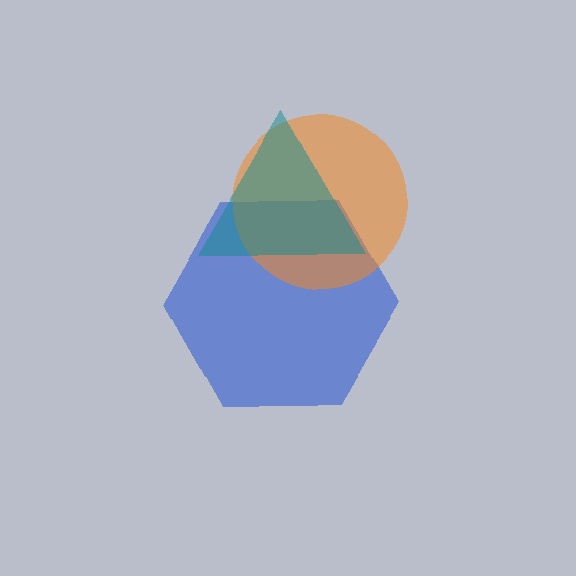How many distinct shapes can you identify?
There are 3 distinct shapes: a blue hexagon, an orange circle, a teal triangle.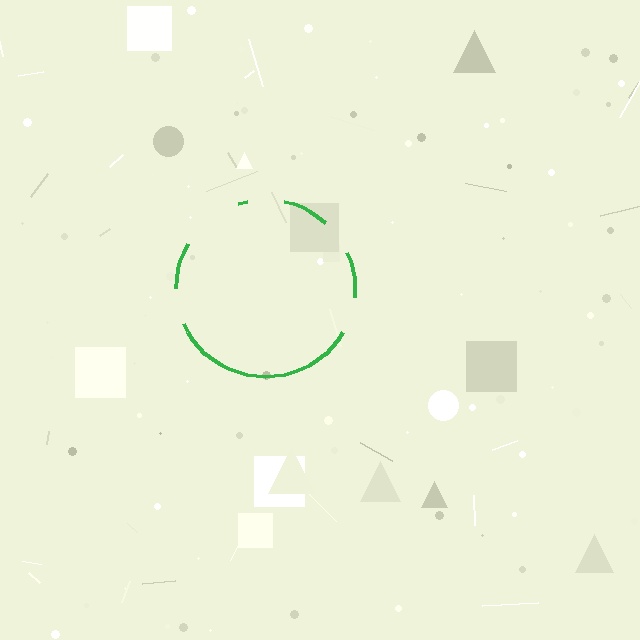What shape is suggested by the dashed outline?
The dashed outline suggests a circle.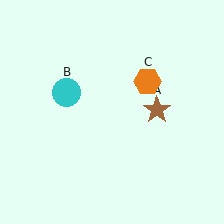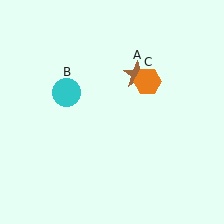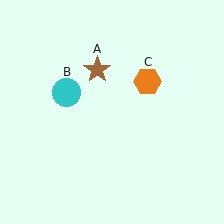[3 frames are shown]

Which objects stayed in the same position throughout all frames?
Cyan circle (object B) and orange hexagon (object C) remained stationary.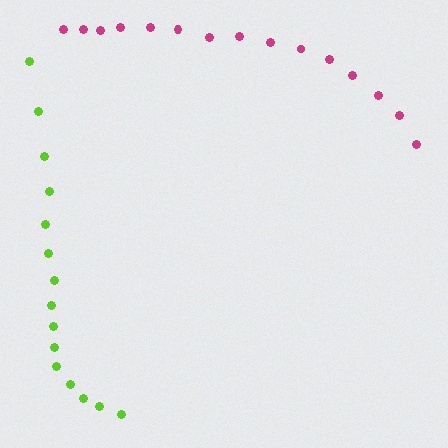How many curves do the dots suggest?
There are 2 distinct paths.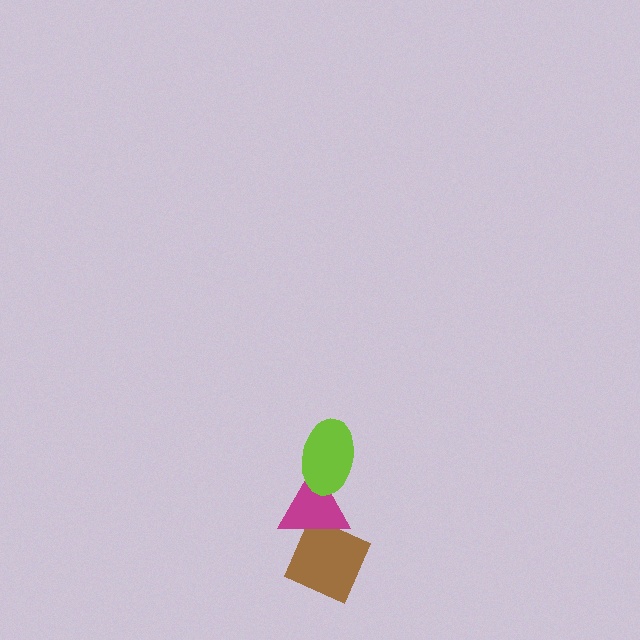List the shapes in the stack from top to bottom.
From top to bottom: the lime ellipse, the magenta triangle, the brown diamond.